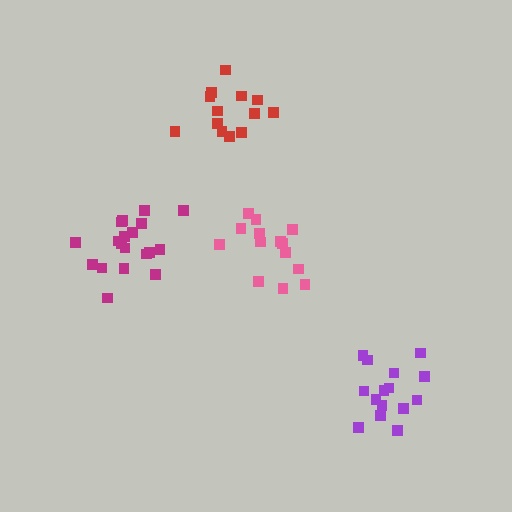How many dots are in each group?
Group 1: 14 dots, Group 2: 19 dots, Group 3: 13 dots, Group 4: 15 dots (61 total).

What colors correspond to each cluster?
The clusters are colored: pink, magenta, red, purple.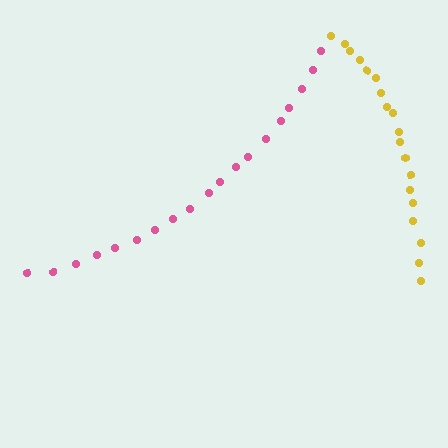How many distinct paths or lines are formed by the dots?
There are 2 distinct paths.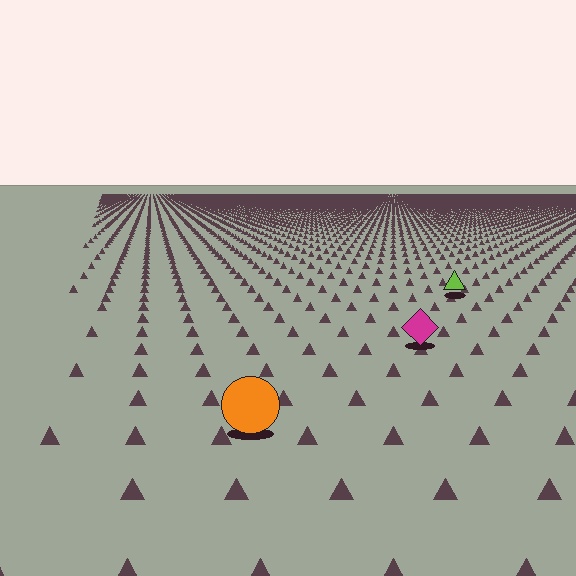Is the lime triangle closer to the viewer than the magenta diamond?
No. The magenta diamond is closer — you can tell from the texture gradient: the ground texture is coarser near it.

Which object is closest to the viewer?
The orange circle is closest. The texture marks near it are larger and more spread out.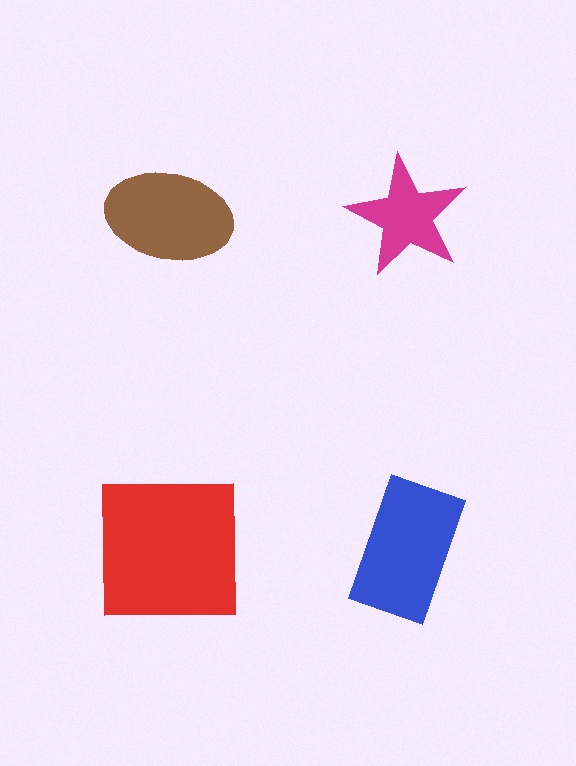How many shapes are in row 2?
2 shapes.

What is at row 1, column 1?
A brown ellipse.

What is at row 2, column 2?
A blue rectangle.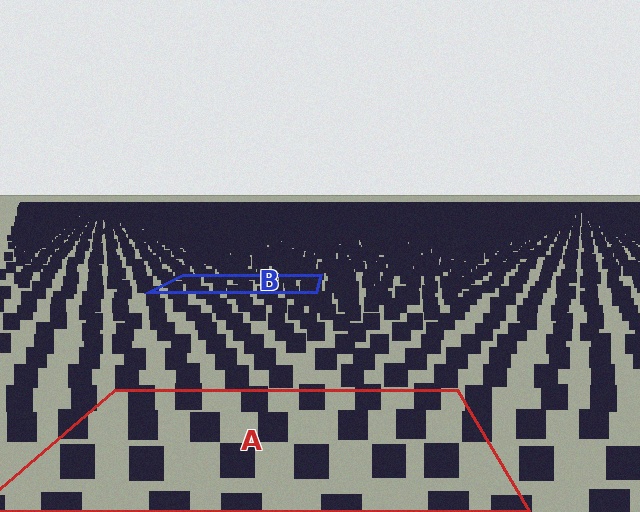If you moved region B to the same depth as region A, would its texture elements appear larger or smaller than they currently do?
They would appear larger. At a closer depth, the same texture elements are projected at a bigger on-screen size.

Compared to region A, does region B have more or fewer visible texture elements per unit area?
Region B has more texture elements per unit area — they are packed more densely because it is farther away.